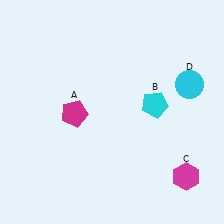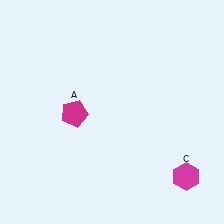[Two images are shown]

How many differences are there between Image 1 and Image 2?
There are 2 differences between the two images.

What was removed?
The cyan pentagon (B), the cyan circle (D) were removed in Image 2.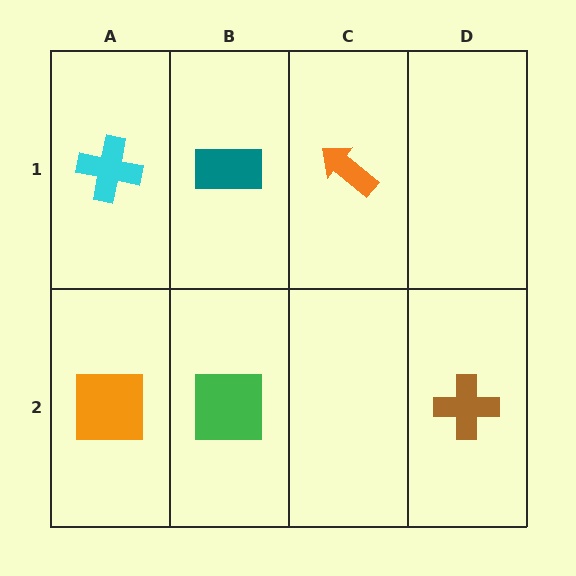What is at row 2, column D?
A brown cross.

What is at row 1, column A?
A cyan cross.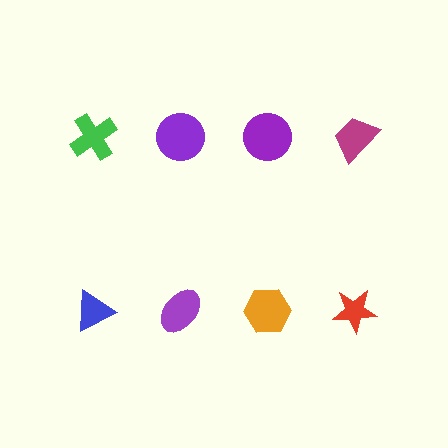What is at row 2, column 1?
A blue triangle.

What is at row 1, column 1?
A green cross.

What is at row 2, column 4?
A red star.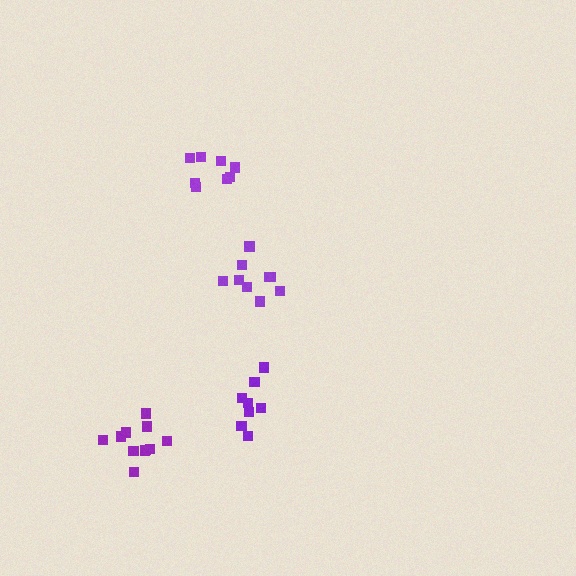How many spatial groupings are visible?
There are 4 spatial groupings.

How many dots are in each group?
Group 1: 8 dots, Group 2: 8 dots, Group 3: 9 dots, Group 4: 11 dots (36 total).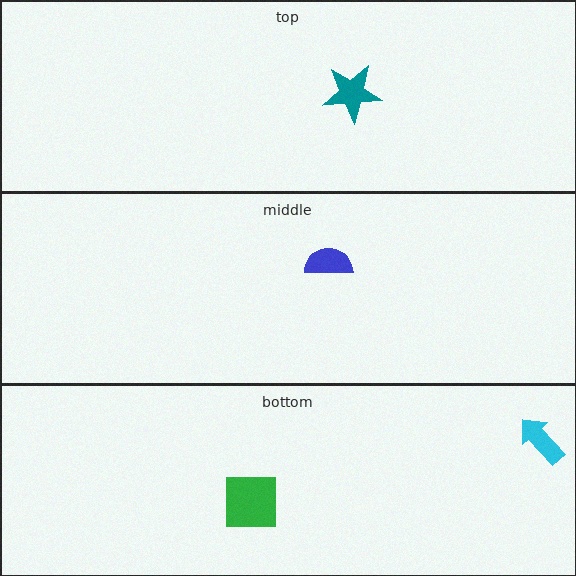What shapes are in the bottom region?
The cyan arrow, the green square.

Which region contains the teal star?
The top region.